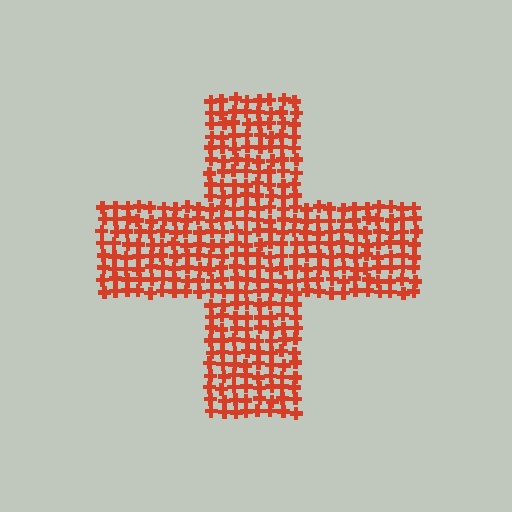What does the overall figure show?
The overall figure shows a cross.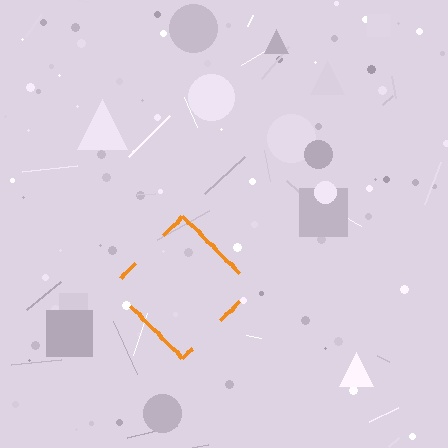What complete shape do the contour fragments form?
The contour fragments form a diamond.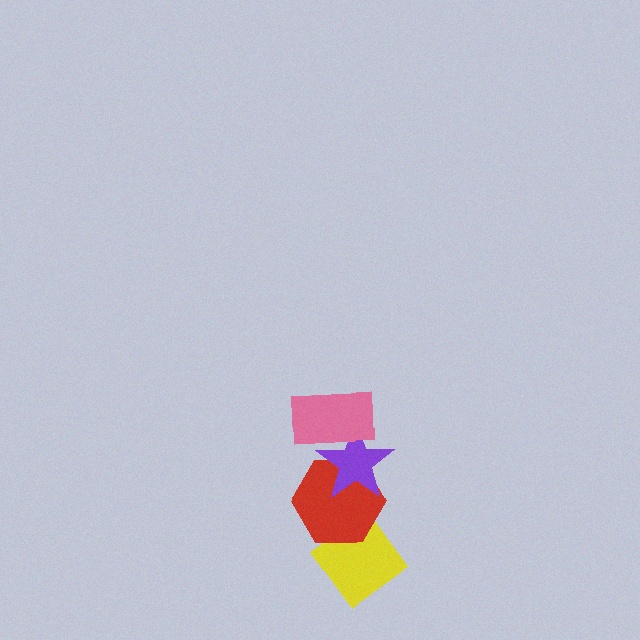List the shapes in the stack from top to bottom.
From top to bottom: the pink rectangle, the purple star, the red hexagon, the yellow diamond.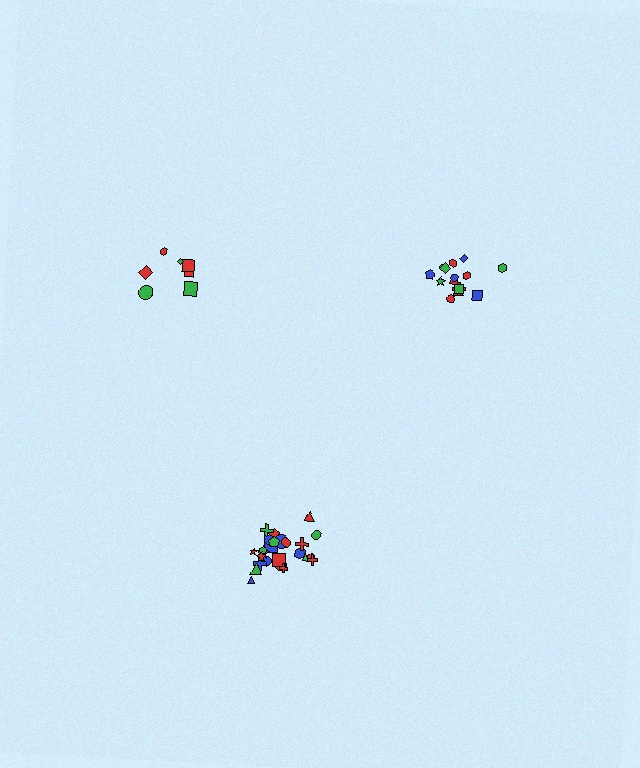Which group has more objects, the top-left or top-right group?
The top-right group.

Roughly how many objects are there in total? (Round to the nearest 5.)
Roughly 45 objects in total.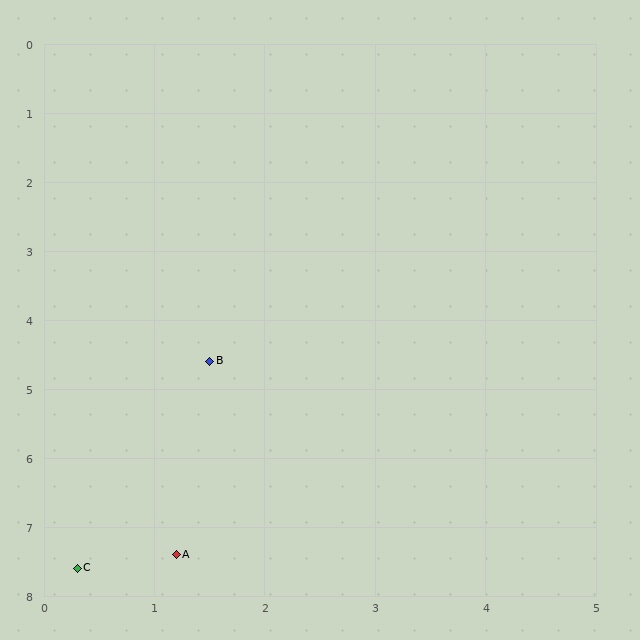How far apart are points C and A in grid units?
Points C and A are about 0.9 grid units apart.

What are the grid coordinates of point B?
Point B is at approximately (1.5, 4.6).